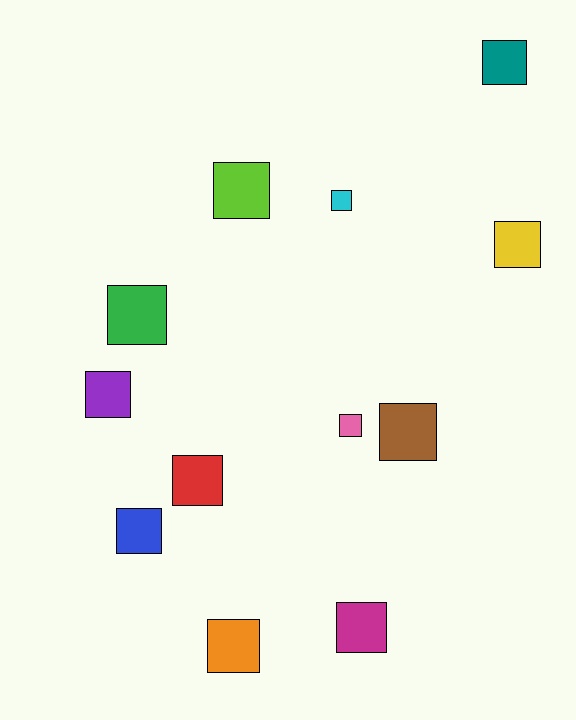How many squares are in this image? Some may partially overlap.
There are 12 squares.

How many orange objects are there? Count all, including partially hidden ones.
There is 1 orange object.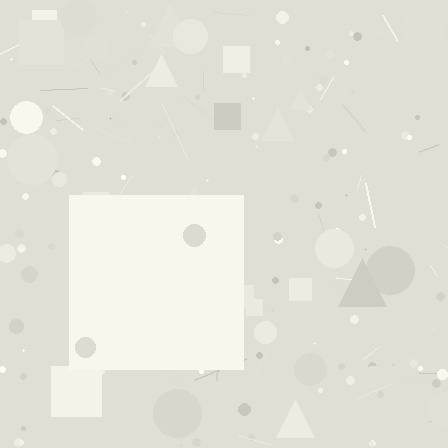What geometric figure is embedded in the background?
A square is embedded in the background.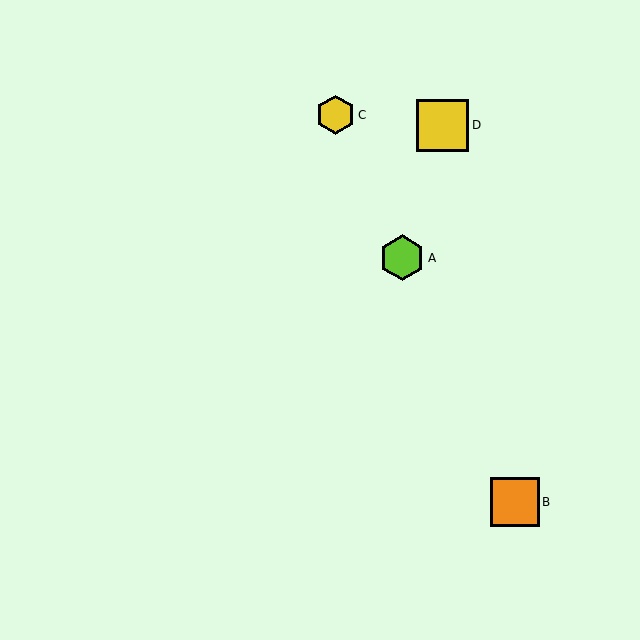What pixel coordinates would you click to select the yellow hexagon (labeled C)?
Click at (336, 115) to select the yellow hexagon C.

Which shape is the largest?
The yellow square (labeled D) is the largest.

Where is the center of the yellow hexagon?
The center of the yellow hexagon is at (336, 115).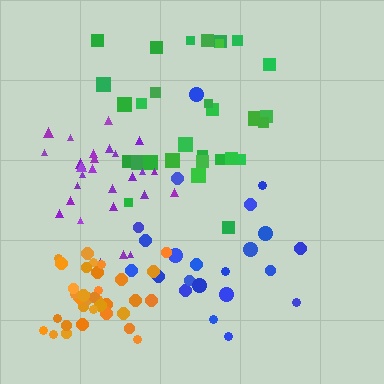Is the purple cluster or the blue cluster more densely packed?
Purple.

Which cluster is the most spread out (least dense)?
Blue.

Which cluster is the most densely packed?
Purple.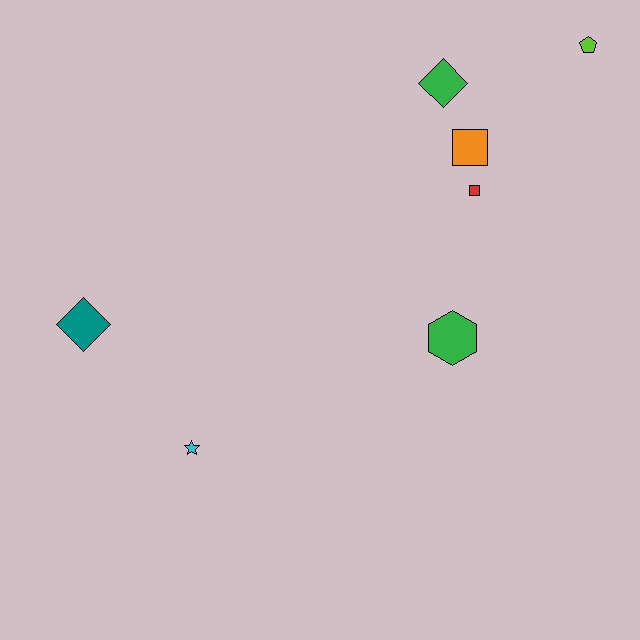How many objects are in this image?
There are 7 objects.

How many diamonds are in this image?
There are 2 diamonds.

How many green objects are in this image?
There are 2 green objects.